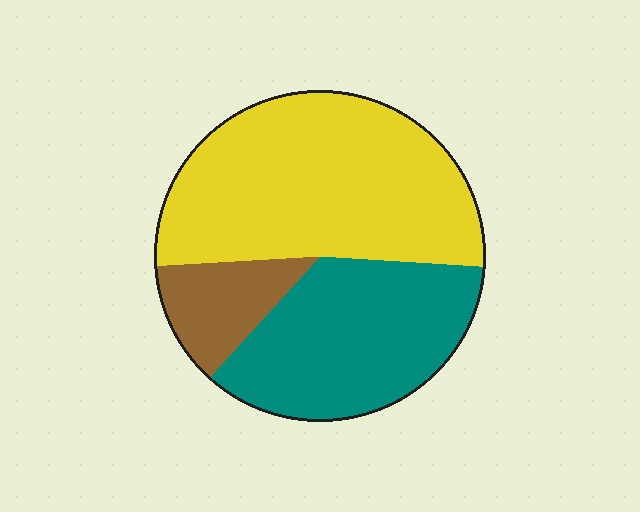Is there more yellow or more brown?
Yellow.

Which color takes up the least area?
Brown, at roughly 10%.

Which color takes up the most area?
Yellow, at roughly 50%.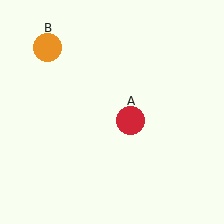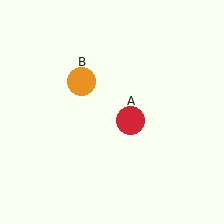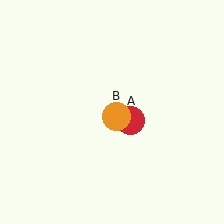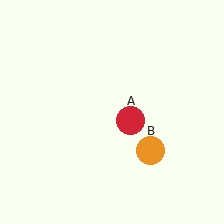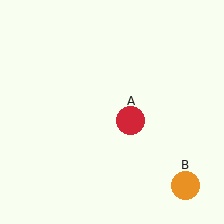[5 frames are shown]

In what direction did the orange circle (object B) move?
The orange circle (object B) moved down and to the right.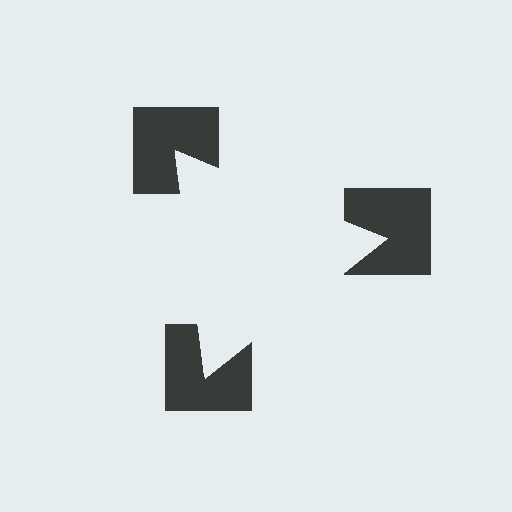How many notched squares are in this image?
There are 3 — one at each vertex of the illusory triangle.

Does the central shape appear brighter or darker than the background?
It typically appears slightly brighter than the background, even though no actual brightness change is drawn.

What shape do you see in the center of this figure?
An illusory triangle — its edges are inferred from the aligned wedge cuts in the notched squares, not physically drawn.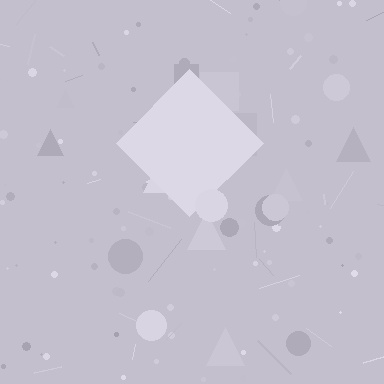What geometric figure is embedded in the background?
A diamond is embedded in the background.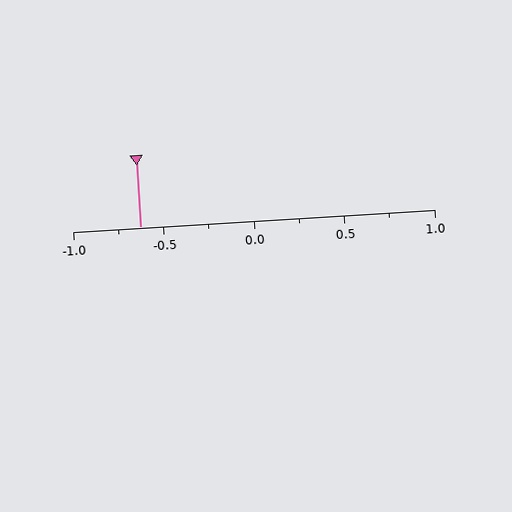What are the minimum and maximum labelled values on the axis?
The axis runs from -1.0 to 1.0.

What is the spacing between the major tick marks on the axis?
The major ticks are spaced 0.5 apart.